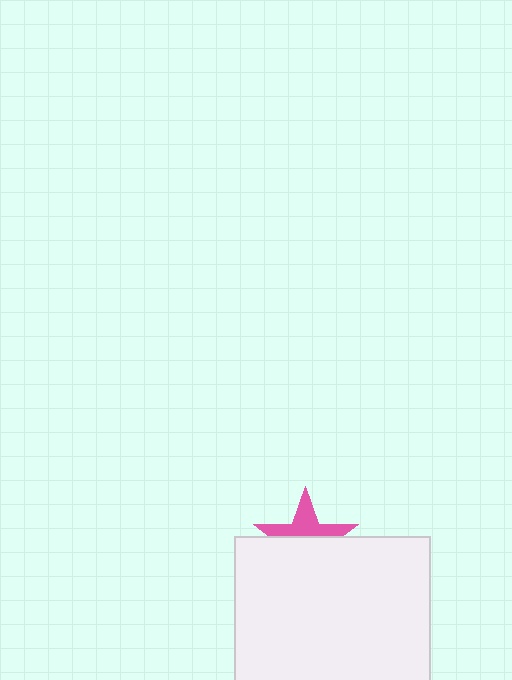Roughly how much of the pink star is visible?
A small part of it is visible (roughly 43%).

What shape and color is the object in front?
The object in front is a white rectangle.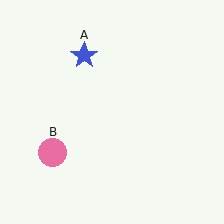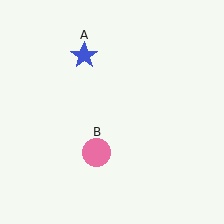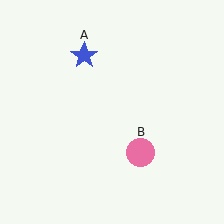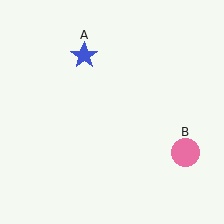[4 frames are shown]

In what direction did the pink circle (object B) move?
The pink circle (object B) moved right.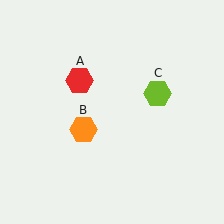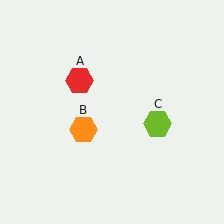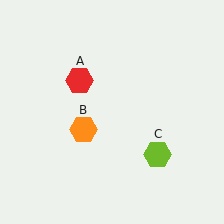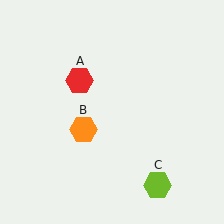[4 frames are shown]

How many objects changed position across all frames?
1 object changed position: lime hexagon (object C).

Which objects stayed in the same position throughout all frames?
Red hexagon (object A) and orange hexagon (object B) remained stationary.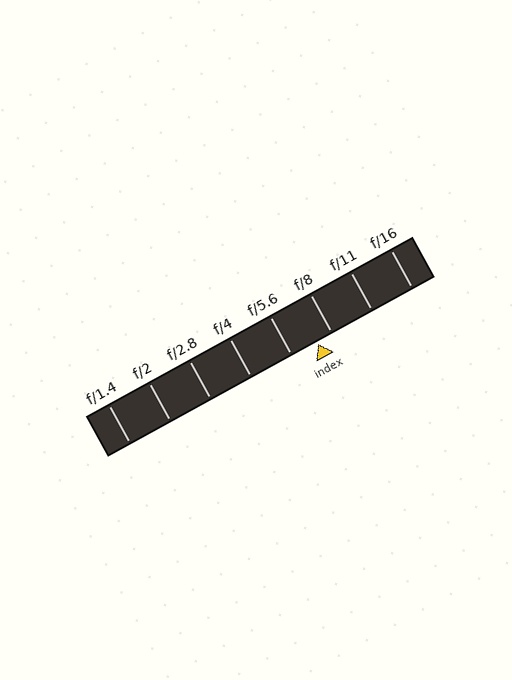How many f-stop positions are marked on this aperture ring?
There are 8 f-stop positions marked.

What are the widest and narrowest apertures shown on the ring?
The widest aperture shown is f/1.4 and the narrowest is f/16.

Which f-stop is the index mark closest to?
The index mark is closest to f/8.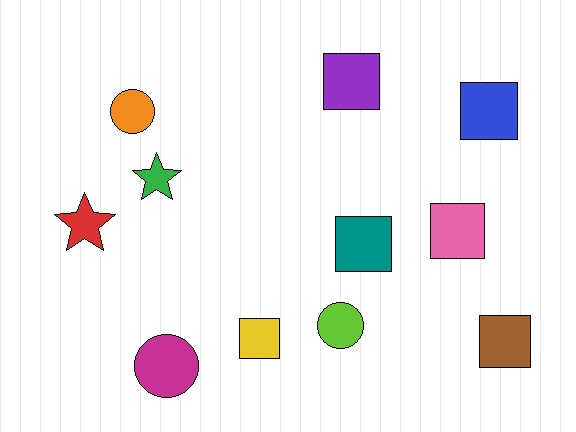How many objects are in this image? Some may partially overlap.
There are 11 objects.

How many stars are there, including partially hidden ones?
There are 2 stars.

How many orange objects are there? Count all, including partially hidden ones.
There is 1 orange object.